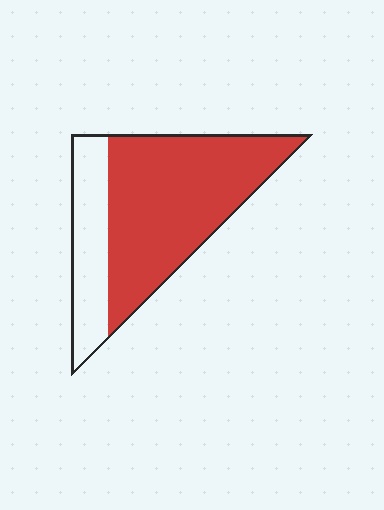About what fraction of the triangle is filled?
About three quarters (3/4).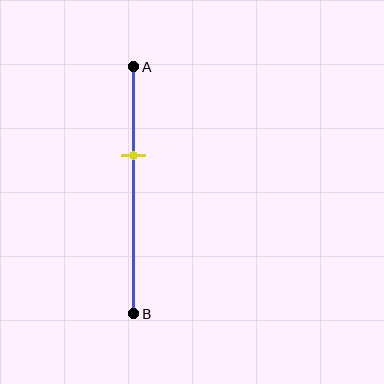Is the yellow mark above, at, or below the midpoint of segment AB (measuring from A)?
The yellow mark is above the midpoint of segment AB.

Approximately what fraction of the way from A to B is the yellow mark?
The yellow mark is approximately 35% of the way from A to B.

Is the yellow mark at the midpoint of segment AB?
No, the mark is at about 35% from A, not at the 50% midpoint.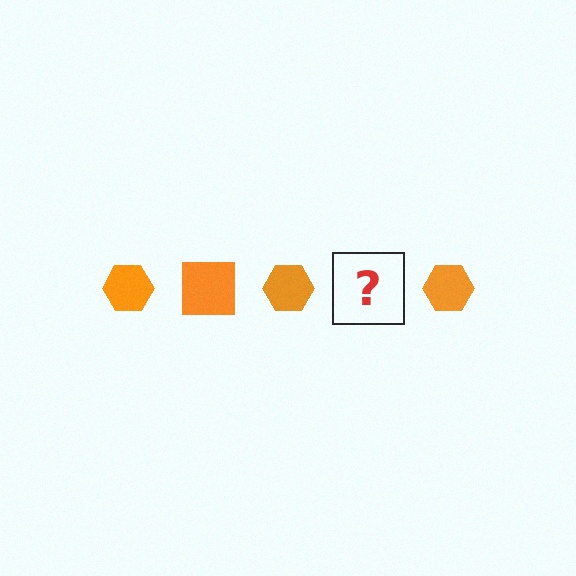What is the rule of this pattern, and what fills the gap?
The rule is that the pattern cycles through hexagon, square shapes in orange. The gap should be filled with an orange square.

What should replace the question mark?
The question mark should be replaced with an orange square.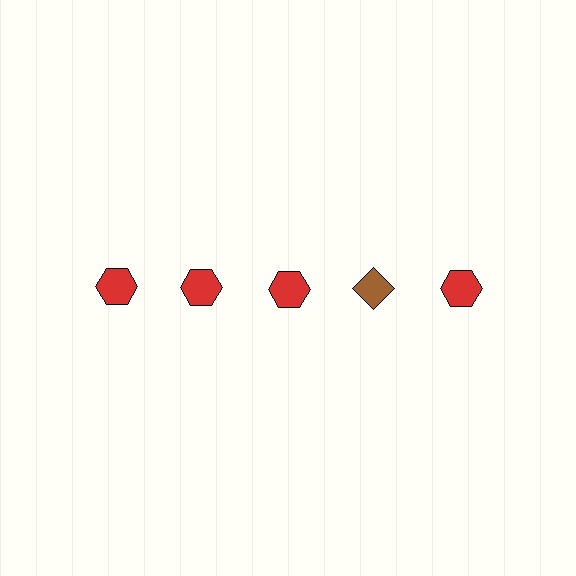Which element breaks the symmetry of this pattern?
The brown diamond in the top row, second from right column breaks the symmetry. All other shapes are red hexagons.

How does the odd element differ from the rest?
It differs in both color (brown instead of red) and shape (diamond instead of hexagon).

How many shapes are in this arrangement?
There are 5 shapes arranged in a grid pattern.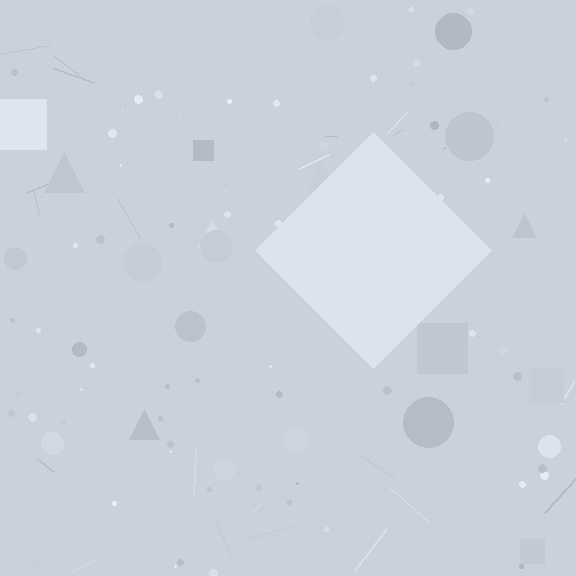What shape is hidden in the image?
A diamond is hidden in the image.